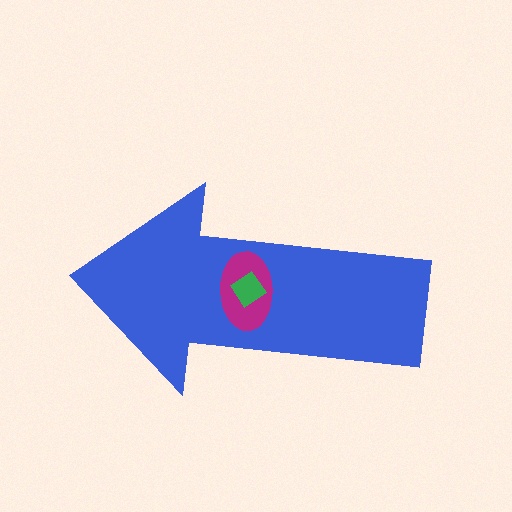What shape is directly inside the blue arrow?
The magenta ellipse.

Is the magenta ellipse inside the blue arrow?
Yes.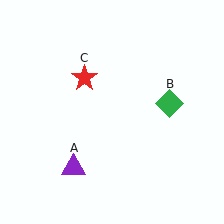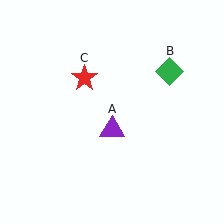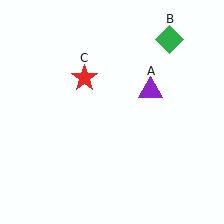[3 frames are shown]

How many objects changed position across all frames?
2 objects changed position: purple triangle (object A), green diamond (object B).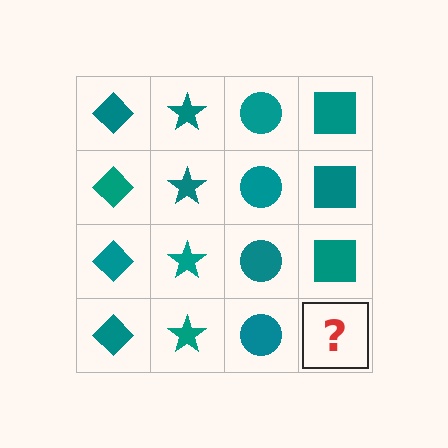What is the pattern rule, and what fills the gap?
The rule is that each column has a consistent shape. The gap should be filled with a teal square.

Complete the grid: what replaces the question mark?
The question mark should be replaced with a teal square.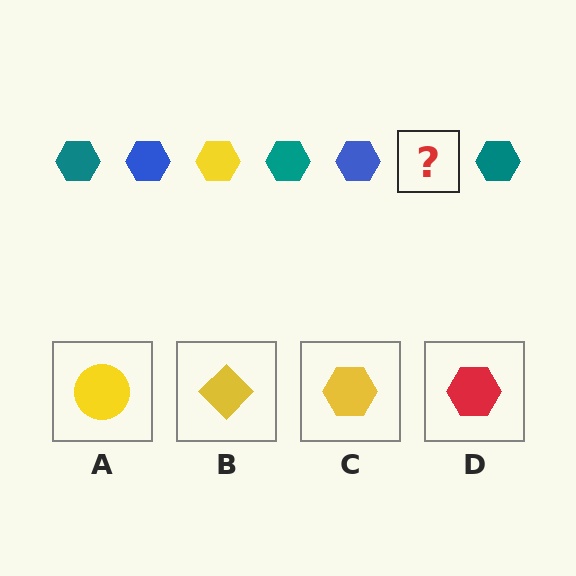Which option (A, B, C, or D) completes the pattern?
C.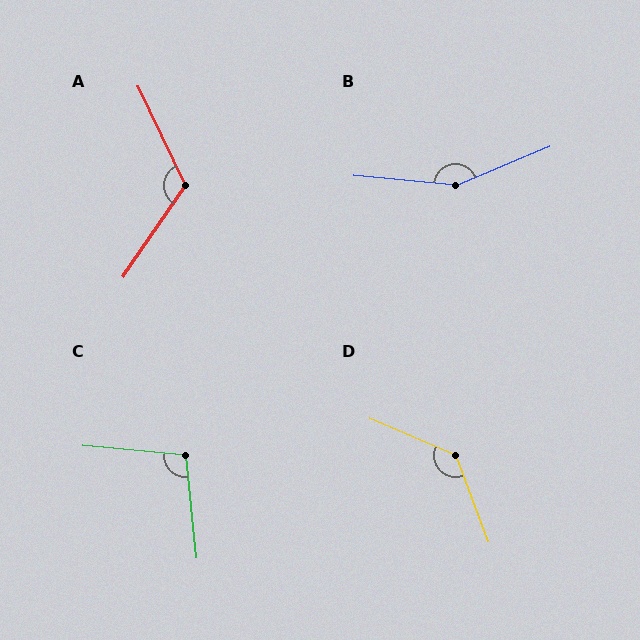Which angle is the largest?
B, at approximately 152 degrees.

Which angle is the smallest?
C, at approximately 101 degrees.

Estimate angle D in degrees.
Approximately 134 degrees.